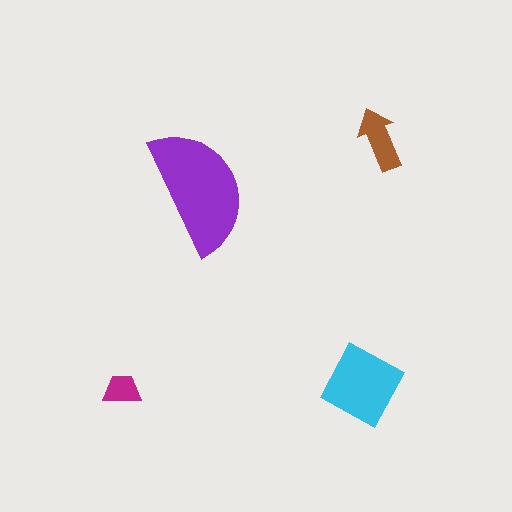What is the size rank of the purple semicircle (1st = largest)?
1st.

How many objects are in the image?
There are 4 objects in the image.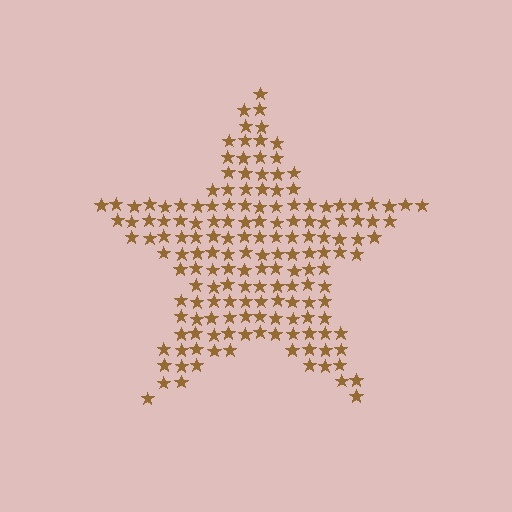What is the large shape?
The large shape is a star.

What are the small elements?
The small elements are stars.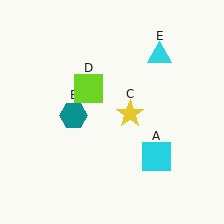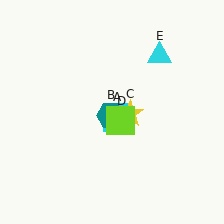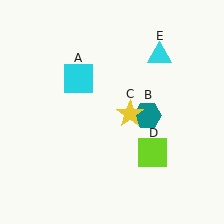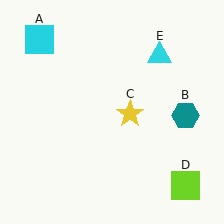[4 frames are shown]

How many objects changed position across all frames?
3 objects changed position: cyan square (object A), teal hexagon (object B), lime square (object D).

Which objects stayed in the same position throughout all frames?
Yellow star (object C) and cyan triangle (object E) remained stationary.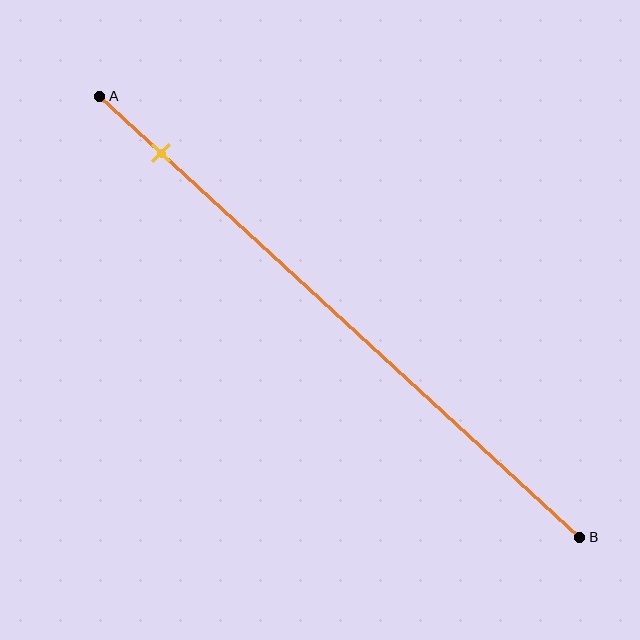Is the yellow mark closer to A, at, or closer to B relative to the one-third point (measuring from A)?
The yellow mark is closer to point A than the one-third point of segment AB.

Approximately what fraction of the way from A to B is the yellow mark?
The yellow mark is approximately 15% of the way from A to B.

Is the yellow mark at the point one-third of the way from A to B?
No, the mark is at about 15% from A, not at the 33% one-third point.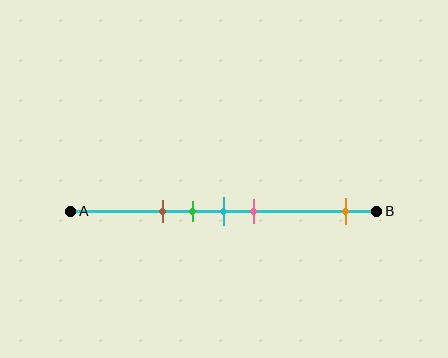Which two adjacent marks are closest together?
The green and cyan marks are the closest adjacent pair.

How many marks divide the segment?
There are 5 marks dividing the segment.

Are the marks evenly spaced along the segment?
No, the marks are not evenly spaced.